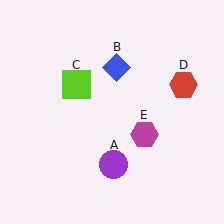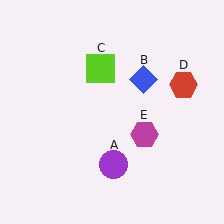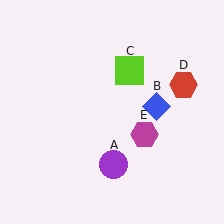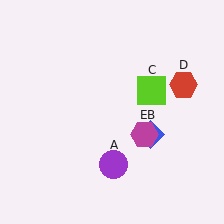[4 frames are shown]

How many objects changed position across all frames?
2 objects changed position: blue diamond (object B), lime square (object C).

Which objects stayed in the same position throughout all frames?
Purple circle (object A) and red hexagon (object D) and magenta hexagon (object E) remained stationary.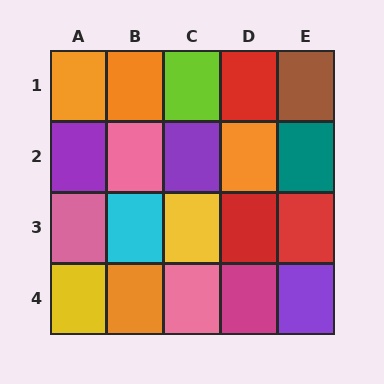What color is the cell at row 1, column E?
Brown.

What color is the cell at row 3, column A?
Pink.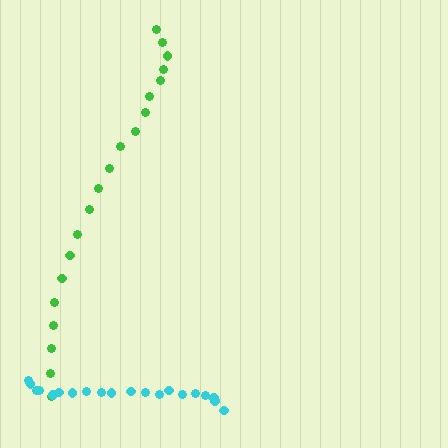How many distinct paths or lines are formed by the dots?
There are 2 distinct paths.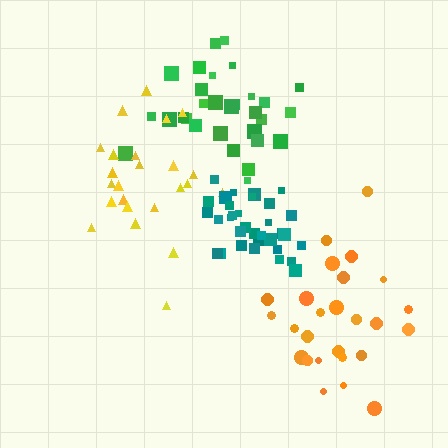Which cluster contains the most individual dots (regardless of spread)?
Teal (33).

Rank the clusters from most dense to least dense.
teal, green, orange, yellow.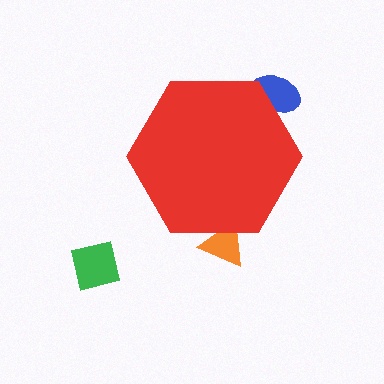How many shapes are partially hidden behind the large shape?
2 shapes are partially hidden.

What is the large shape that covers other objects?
A red hexagon.